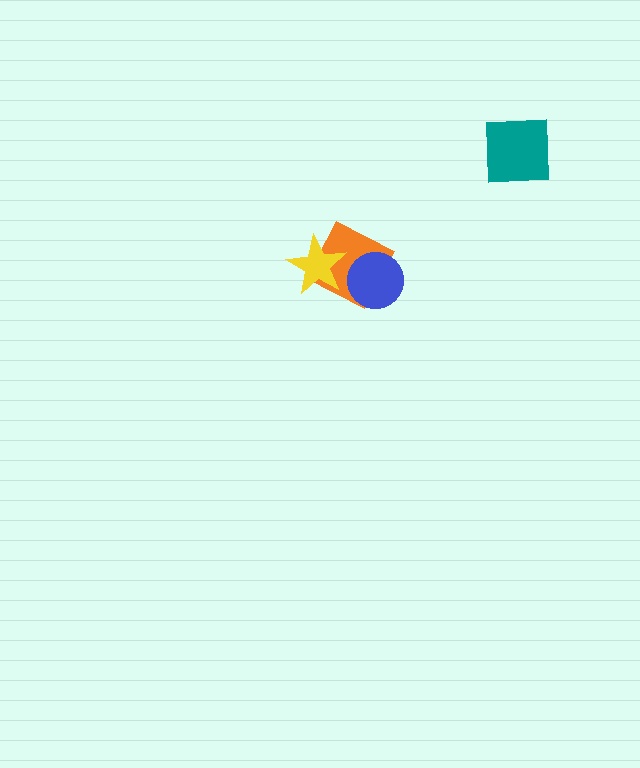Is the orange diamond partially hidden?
Yes, it is partially covered by another shape.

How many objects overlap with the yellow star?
1 object overlaps with the yellow star.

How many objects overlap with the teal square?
0 objects overlap with the teal square.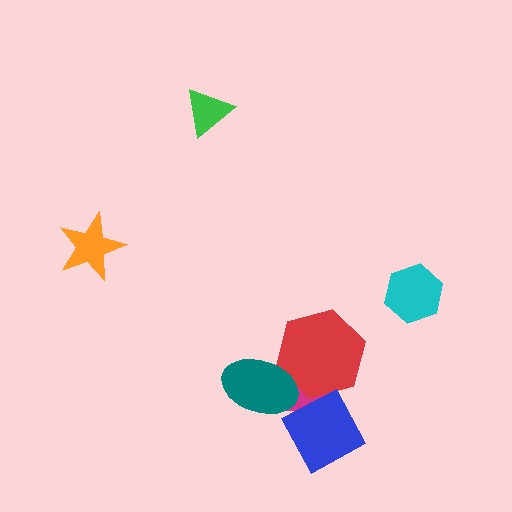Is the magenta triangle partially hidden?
Yes, it is partially covered by another shape.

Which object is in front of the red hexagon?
The teal ellipse is in front of the red hexagon.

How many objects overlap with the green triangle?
0 objects overlap with the green triangle.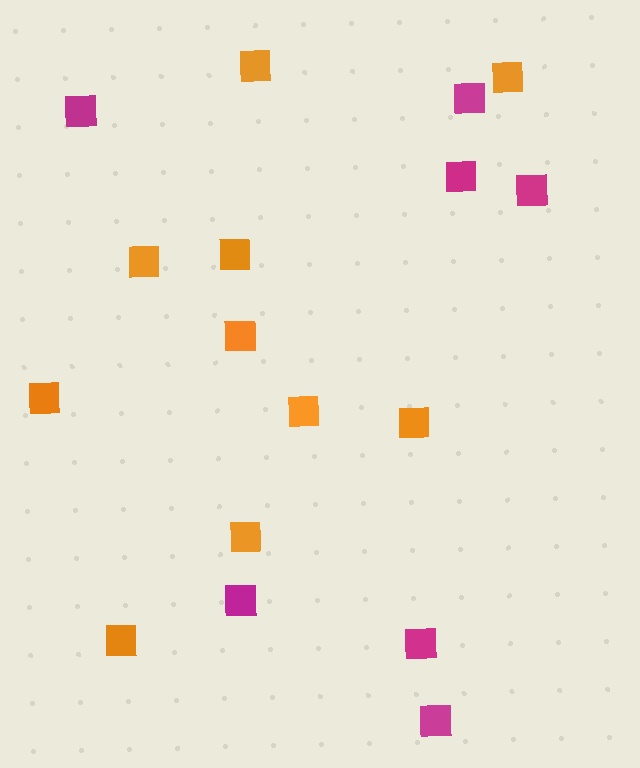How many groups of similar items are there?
There are 2 groups: one group of orange squares (10) and one group of magenta squares (7).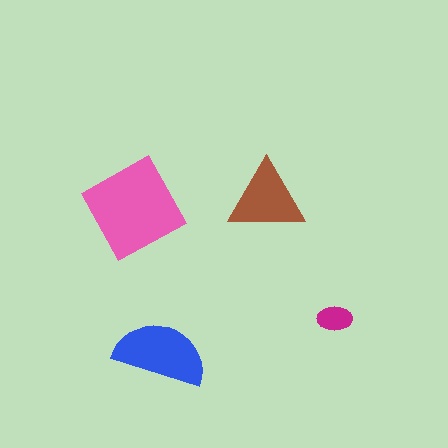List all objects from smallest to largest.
The magenta ellipse, the brown triangle, the blue semicircle, the pink diamond.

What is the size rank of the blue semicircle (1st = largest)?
2nd.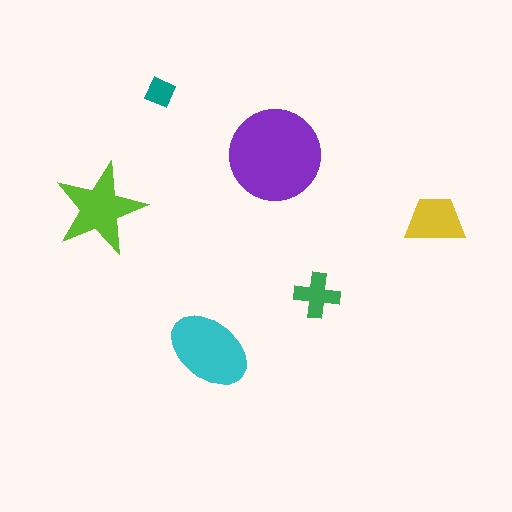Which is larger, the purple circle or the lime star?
The purple circle.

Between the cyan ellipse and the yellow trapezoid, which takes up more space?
The cyan ellipse.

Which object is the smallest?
The teal diamond.